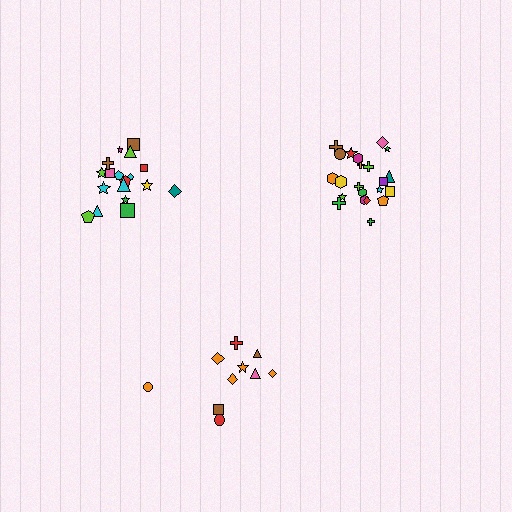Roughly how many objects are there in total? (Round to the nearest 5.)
Roughly 50 objects in total.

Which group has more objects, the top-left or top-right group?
The top-right group.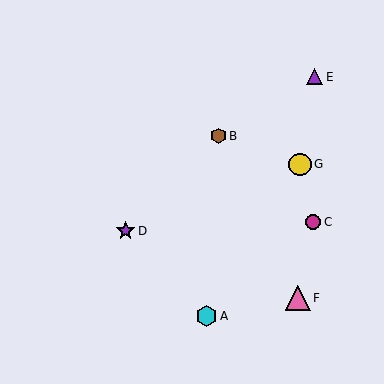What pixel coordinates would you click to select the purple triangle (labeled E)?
Click at (315, 77) to select the purple triangle E.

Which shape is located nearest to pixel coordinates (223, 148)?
The brown hexagon (labeled B) at (219, 136) is nearest to that location.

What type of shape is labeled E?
Shape E is a purple triangle.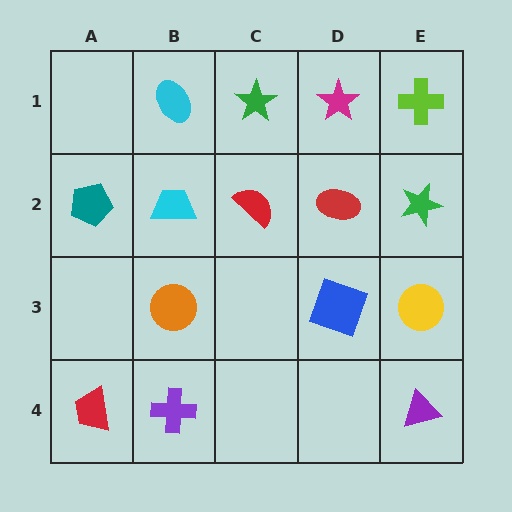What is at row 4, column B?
A purple cross.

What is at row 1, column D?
A magenta star.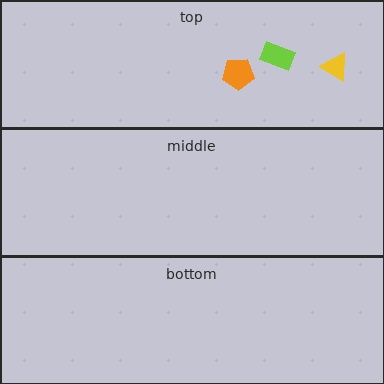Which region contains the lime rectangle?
The top region.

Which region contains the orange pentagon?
The top region.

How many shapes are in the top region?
3.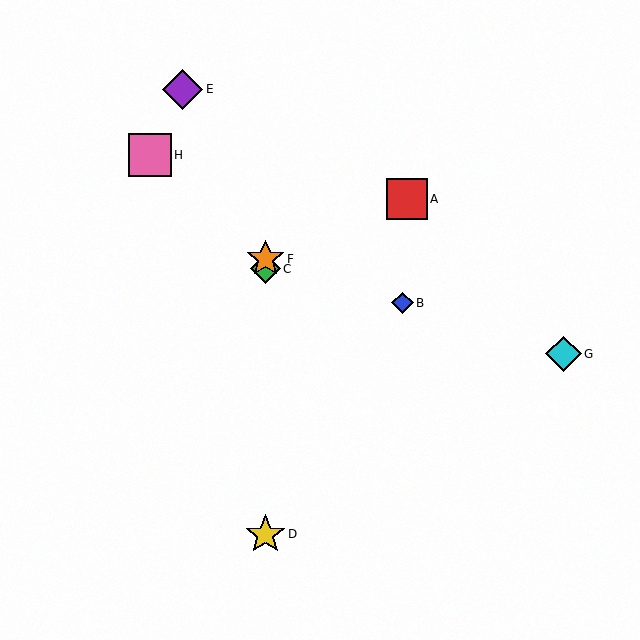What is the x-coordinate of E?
Object E is at x≈183.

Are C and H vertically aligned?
No, C is at x≈265 and H is at x≈150.